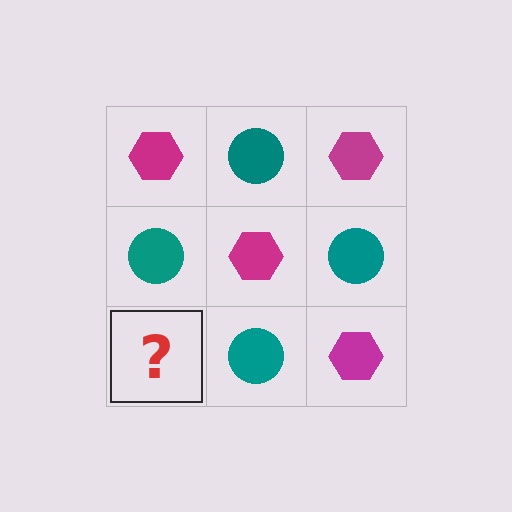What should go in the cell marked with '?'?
The missing cell should contain a magenta hexagon.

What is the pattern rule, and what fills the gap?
The rule is that it alternates magenta hexagon and teal circle in a checkerboard pattern. The gap should be filled with a magenta hexagon.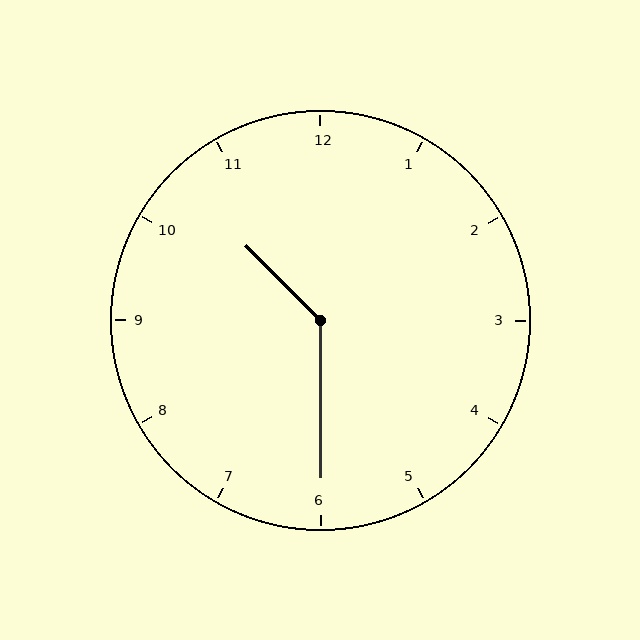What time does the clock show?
10:30.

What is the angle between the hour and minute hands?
Approximately 135 degrees.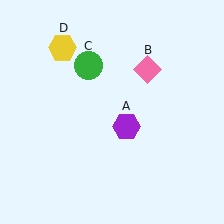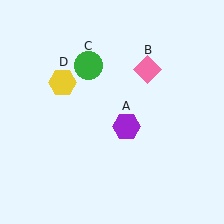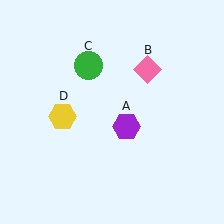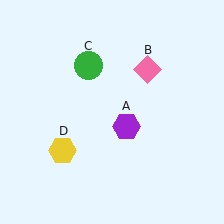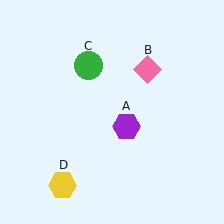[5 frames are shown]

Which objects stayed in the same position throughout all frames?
Purple hexagon (object A) and pink diamond (object B) and green circle (object C) remained stationary.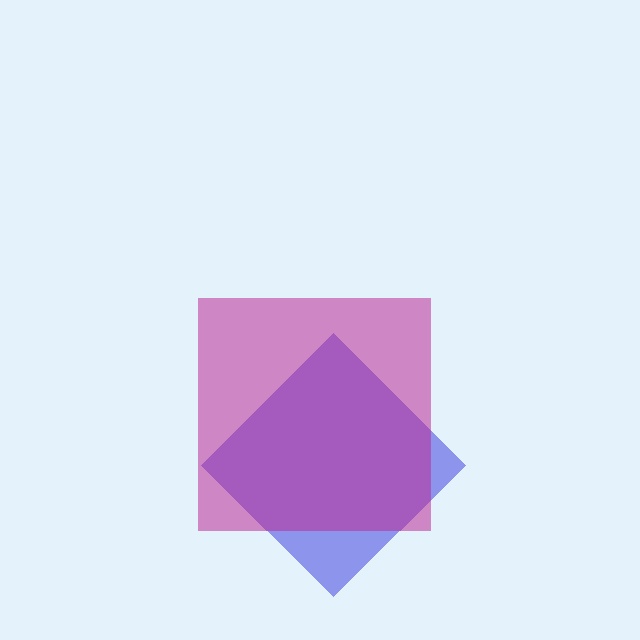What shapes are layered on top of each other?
The layered shapes are: a blue diamond, a magenta square.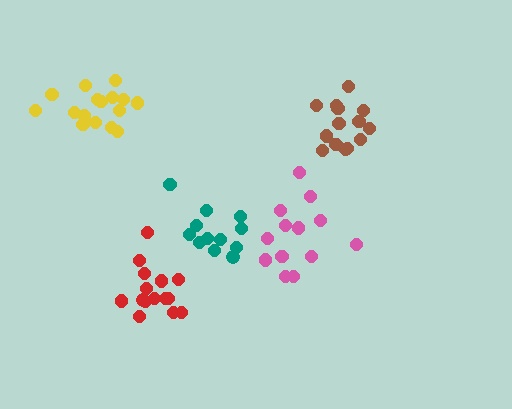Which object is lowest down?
The red cluster is bottommost.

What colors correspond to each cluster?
The clusters are colored: yellow, red, brown, teal, pink.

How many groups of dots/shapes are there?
There are 5 groups.